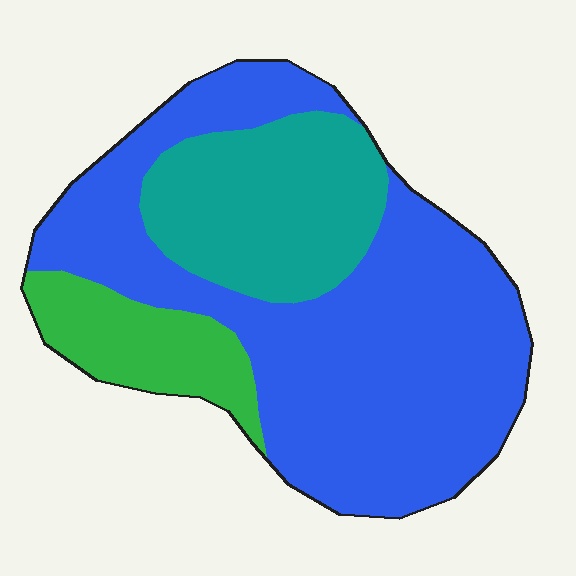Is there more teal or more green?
Teal.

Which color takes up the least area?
Green, at roughly 15%.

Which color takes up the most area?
Blue, at roughly 60%.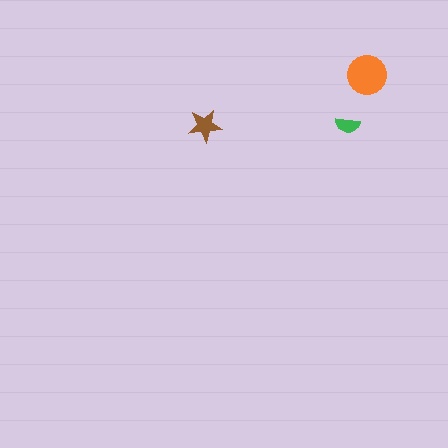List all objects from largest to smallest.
The orange circle, the brown star, the green semicircle.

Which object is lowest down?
The green semicircle is bottommost.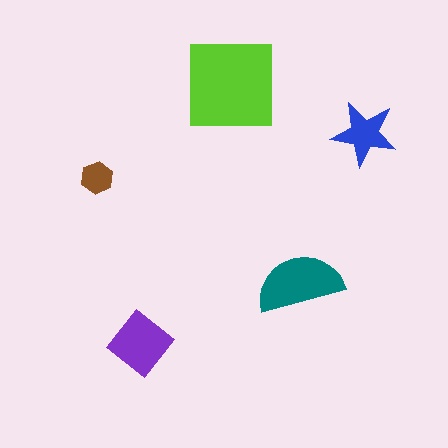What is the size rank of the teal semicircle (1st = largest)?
2nd.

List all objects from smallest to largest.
The brown hexagon, the blue star, the purple diamond, the teal semicircle, the lime square.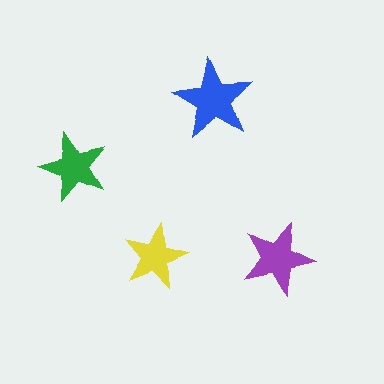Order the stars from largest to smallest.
the blue one, the purple one, the green one, the yellow one.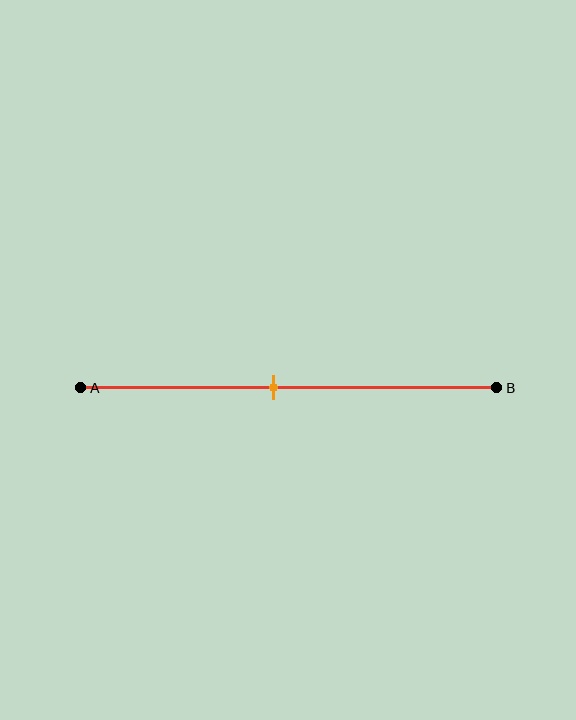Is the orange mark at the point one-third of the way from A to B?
No, the mark is at about 45% from A, not at the 33% one-third point.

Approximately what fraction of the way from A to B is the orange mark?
The orange mark is approximately 45% of the way from A to B.